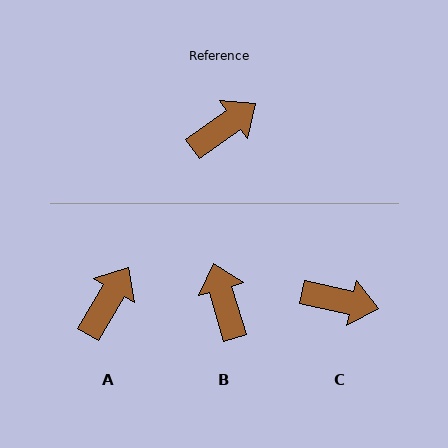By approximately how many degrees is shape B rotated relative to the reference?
Approximately 71 degrees counter-clockwise.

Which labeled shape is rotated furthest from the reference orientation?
B, about 71 degrees away.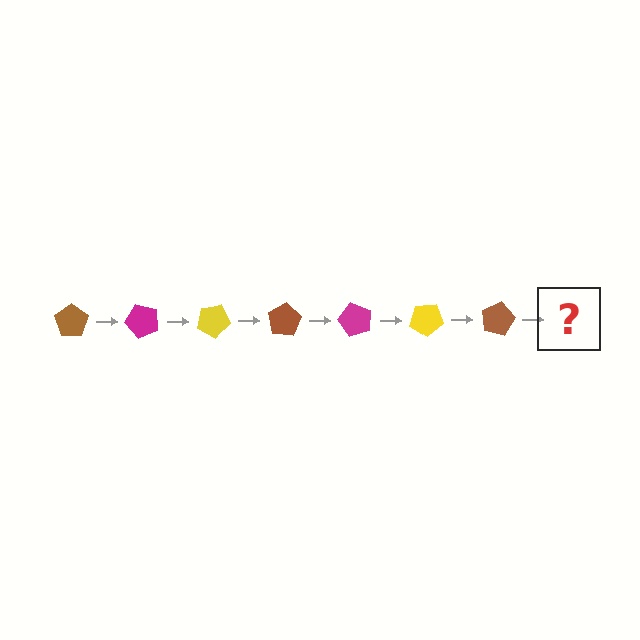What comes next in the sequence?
The next element should be a magenta pentagon, rotated 350 degrees from the start.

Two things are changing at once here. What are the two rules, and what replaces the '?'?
The two rules are that it rotates 50 degrees each step and the color cycles through brown, magenta, and yellow. The '?' should be a magenta pentagon, rotated 350 degrees from the start.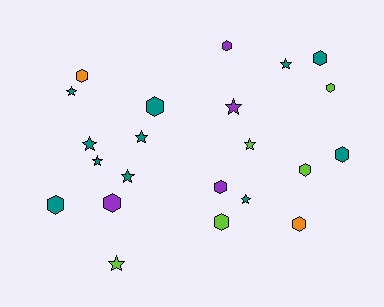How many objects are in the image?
There are 22 objects.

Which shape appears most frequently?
Hexagon, with 12 objects.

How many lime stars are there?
There are 2 lime stars.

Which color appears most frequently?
Teal, with 11 objects.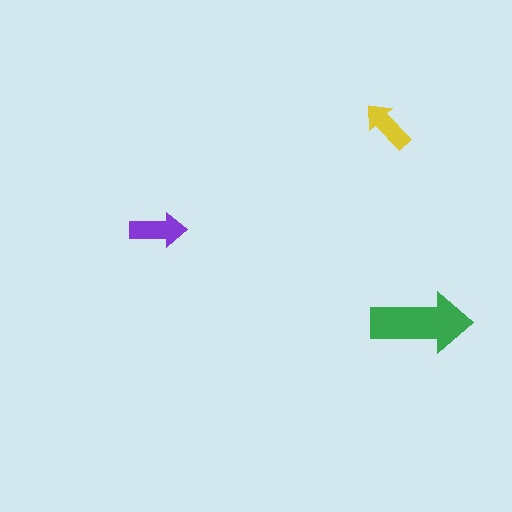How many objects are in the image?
There are 3 objects in the image.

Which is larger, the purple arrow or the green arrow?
The green one.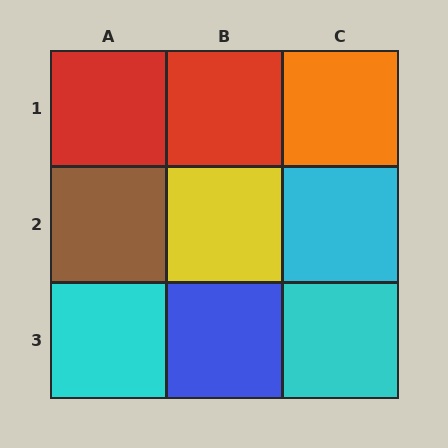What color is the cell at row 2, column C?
Cyan.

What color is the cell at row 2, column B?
Yellow.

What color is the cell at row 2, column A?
Brown.